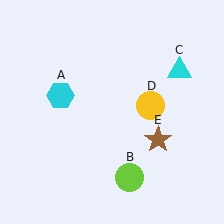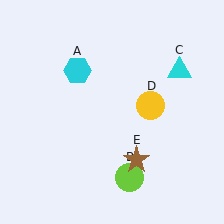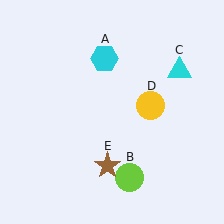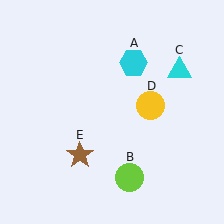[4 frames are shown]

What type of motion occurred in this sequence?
The cyan hexagon (object A), brown star (object E) rotated clockwise around the center of the scene.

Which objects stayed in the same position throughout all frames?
Lime circle (object B) and cyan triangle (object C) and yellow circle (object D) remained stationary.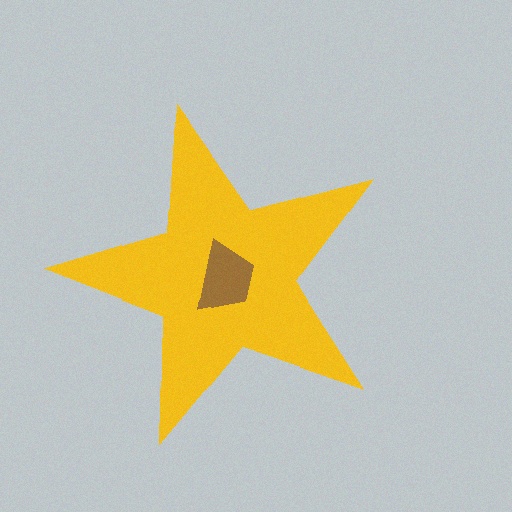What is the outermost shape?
The yellow star.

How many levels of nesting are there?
2.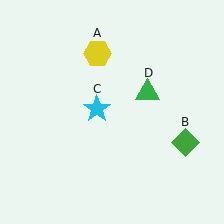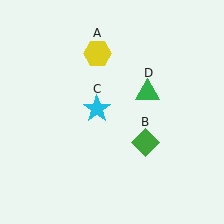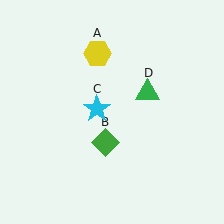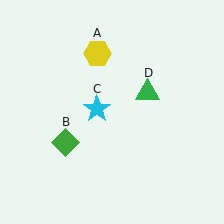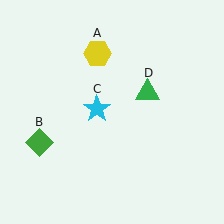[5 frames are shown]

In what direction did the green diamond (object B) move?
The green diamond (object B) moved left.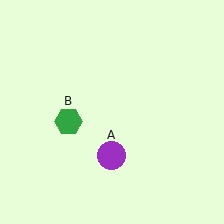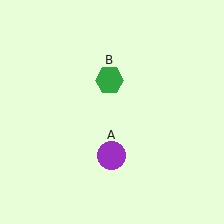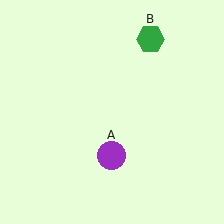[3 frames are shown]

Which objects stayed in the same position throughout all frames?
Purple circle (object A) remained stationary.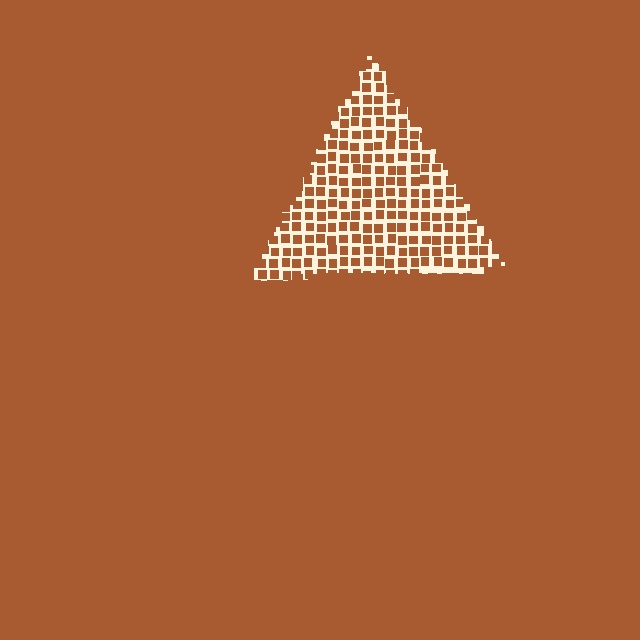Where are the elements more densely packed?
The elements are more densely packed outside the triangle boundary.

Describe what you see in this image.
The image contains small brown elements arranged at two different densities. A triangle-shaped region is visible where the elements are less densely packed than the surrounding area.